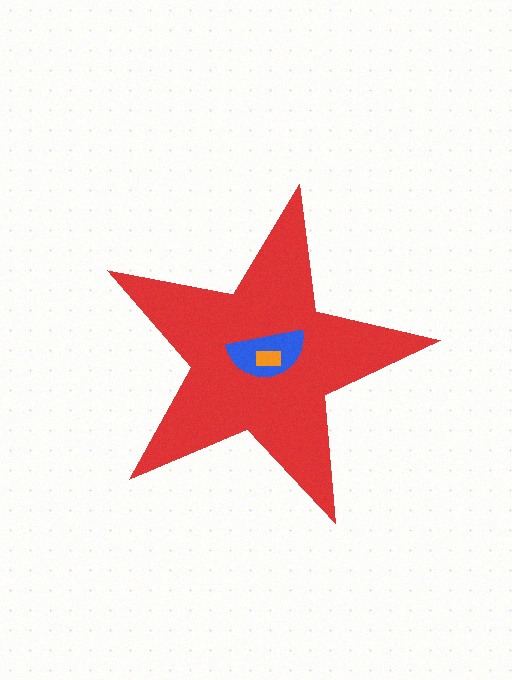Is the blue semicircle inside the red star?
Yes.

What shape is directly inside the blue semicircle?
The orange rectangle.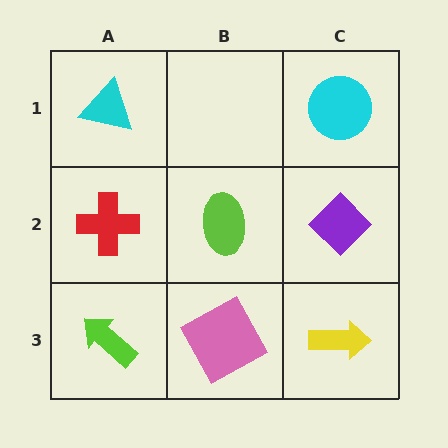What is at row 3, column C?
A yellow arrow.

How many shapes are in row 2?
3 shapes.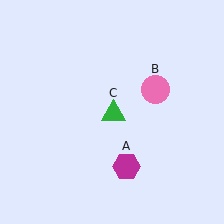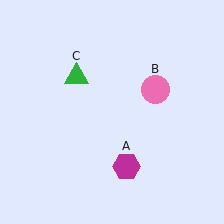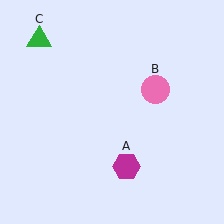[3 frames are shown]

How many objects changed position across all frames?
1 object changed position: green triangle (object C).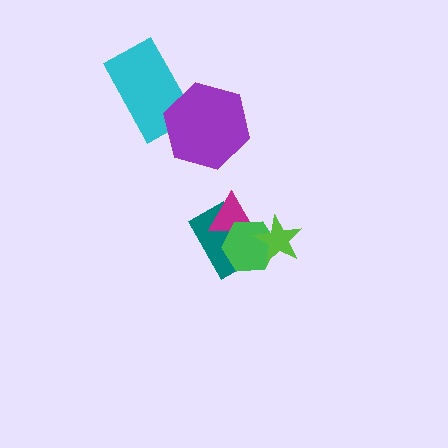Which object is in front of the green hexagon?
The lime star is in front of the green hexagon.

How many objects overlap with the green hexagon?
3 objects overlap with the green hexagon.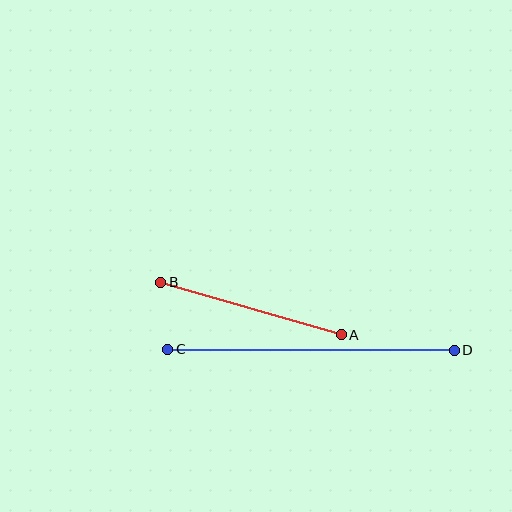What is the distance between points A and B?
The distance is approximately 188 pixels.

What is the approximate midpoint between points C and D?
The midpoint is at approximately (311, 350) pixels.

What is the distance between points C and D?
The distance is approximately 286 pixels.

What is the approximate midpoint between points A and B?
The midpoint is at approximately (251, 309) pixels.